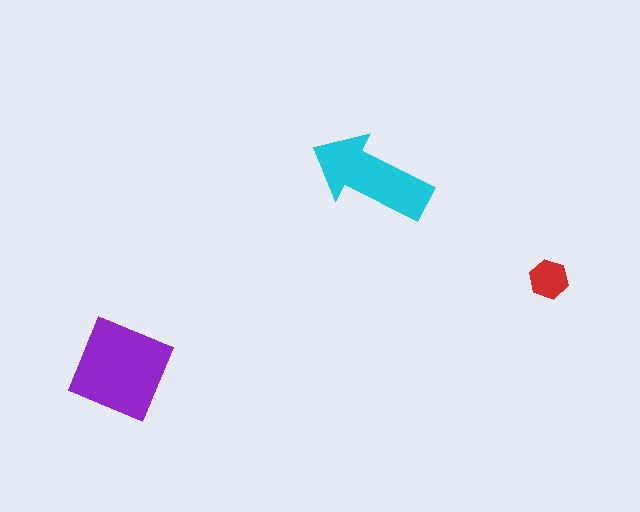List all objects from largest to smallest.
The purple diamond, the cyan arrow, the red hexagon.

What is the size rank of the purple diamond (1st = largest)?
1st.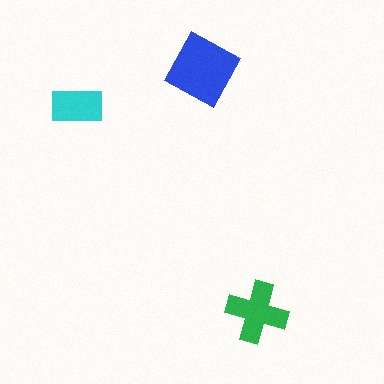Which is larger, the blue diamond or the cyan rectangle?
The blue diamond.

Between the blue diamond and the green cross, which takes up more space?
The blue diamond.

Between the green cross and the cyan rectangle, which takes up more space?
The green cross.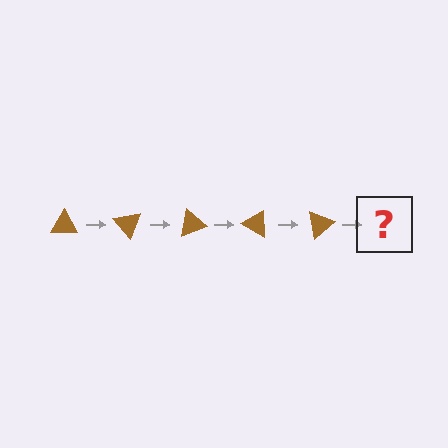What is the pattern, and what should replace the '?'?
The pattern is that the triangle rotates 50 degrees each step. The '?' should be a brown triangle rotated 250 degrees.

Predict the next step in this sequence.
The next step is a brown triangle rotated 250 degrees.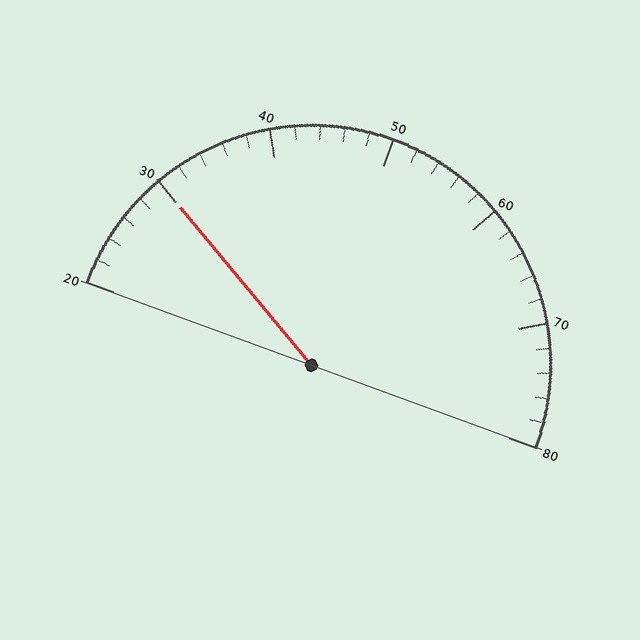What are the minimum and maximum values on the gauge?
The gauge ranges from 20 to 80.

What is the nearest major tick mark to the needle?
The nearest major tick mark is 30.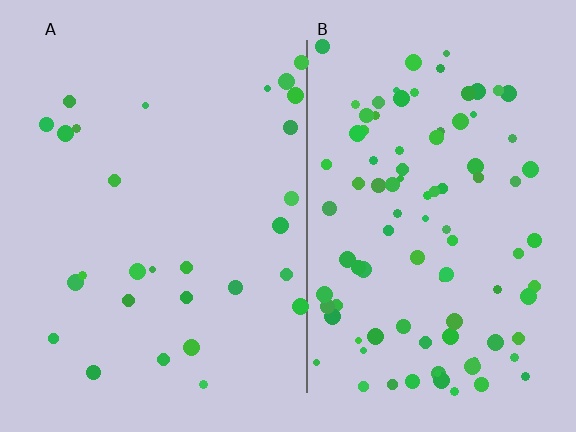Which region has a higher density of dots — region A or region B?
B (the right).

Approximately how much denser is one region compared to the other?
Approximately 3.5× — region B over region A.